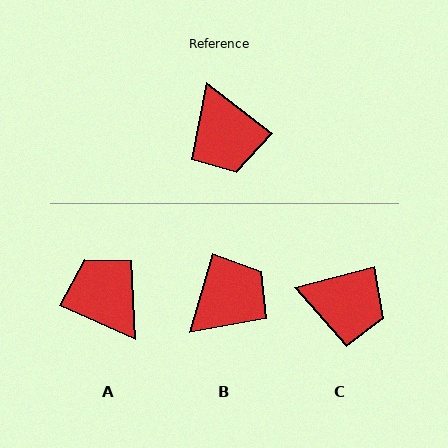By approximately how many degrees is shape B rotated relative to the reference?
Approximately 112 degrees counter-clockwise.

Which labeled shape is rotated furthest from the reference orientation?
A, about 166 degrees away.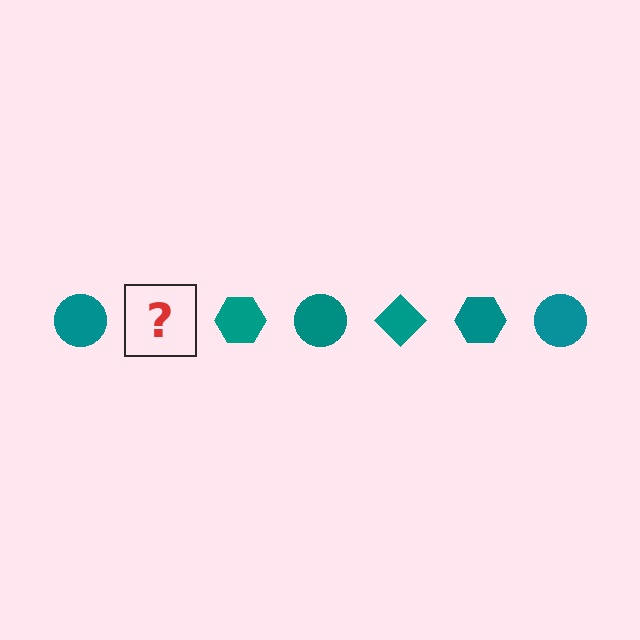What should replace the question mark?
The question mark should be replaced with a teal diamond.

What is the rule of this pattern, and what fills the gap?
The rule is that the pattern cycles through circle, diamond, hexagon shapes in teal. The gap should be filled with a teal diamond.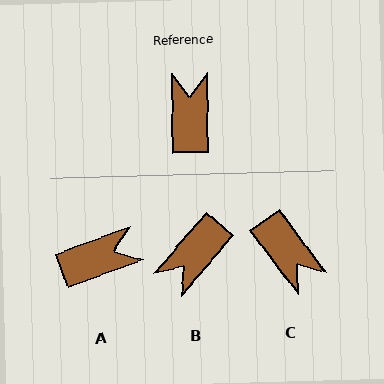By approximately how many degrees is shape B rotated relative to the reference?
Approximately 139 degrees counter-clockwise.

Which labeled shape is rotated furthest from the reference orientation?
C, about 143 degrees away.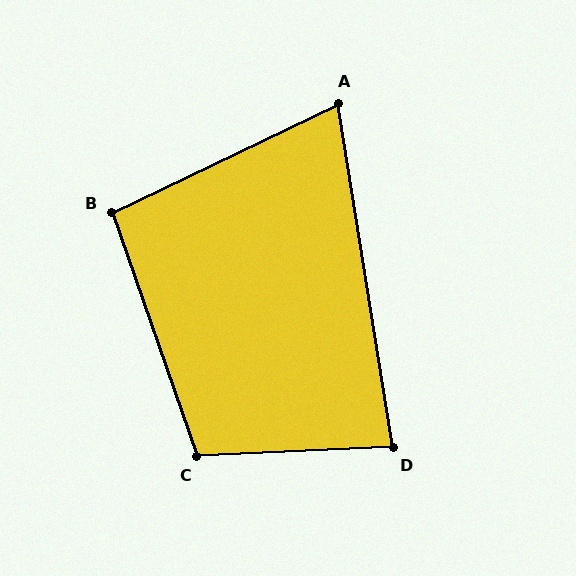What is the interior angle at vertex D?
Approximately 83 degrees (acute).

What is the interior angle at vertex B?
Approximately 97 degrees (obtuse).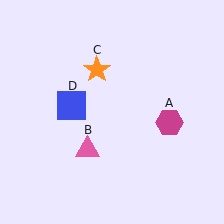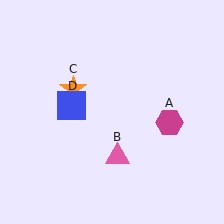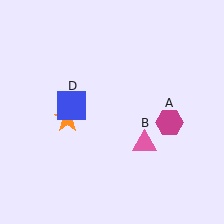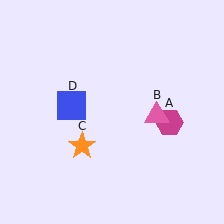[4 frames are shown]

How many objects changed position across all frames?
2 objects changed position: pink triangle (object B), orange star (object C).